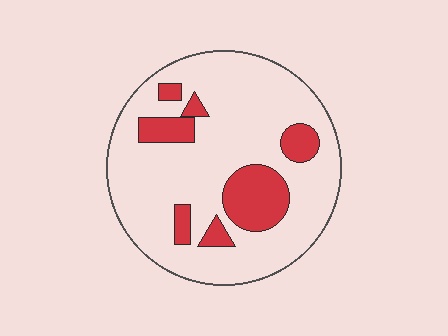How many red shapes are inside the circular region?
7.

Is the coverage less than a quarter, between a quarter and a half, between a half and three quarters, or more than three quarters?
Less than a quarter.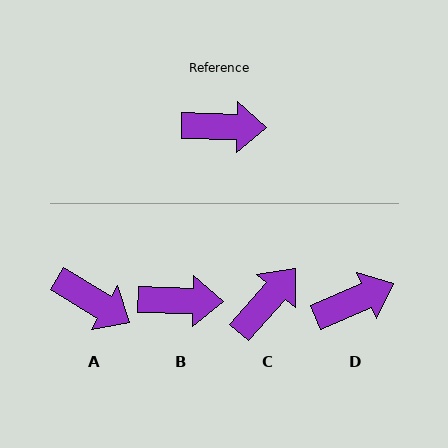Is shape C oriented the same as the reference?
No, it is off by about 50 degrees.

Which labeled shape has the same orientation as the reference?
B.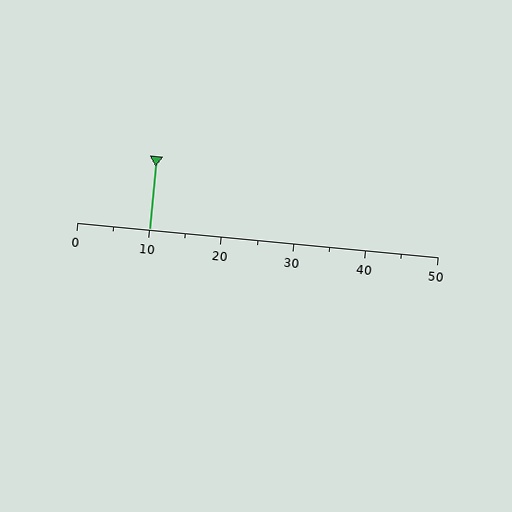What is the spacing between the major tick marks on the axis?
The major ticks are spaced 10 apart.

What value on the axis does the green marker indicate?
The marker indicates approximately 10.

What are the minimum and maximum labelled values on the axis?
The axis runs from 0 to 50.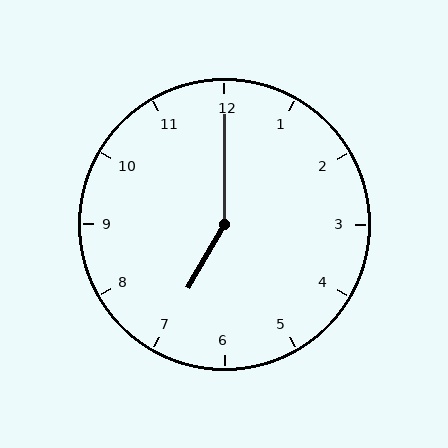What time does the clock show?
7:00.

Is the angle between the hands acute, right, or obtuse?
It is obtuse.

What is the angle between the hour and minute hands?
Approximately 150 degrees.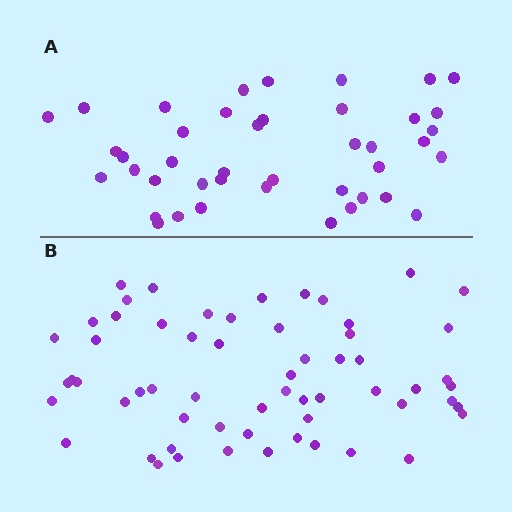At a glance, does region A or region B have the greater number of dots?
Region B (the bottom region) has more dots.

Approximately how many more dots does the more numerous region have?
Region B has approximately 20 more dots than region A.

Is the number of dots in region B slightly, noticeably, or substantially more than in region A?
Region B has noticeably more, but not dramatically so. The ratio is roughly 1.4 to 1.